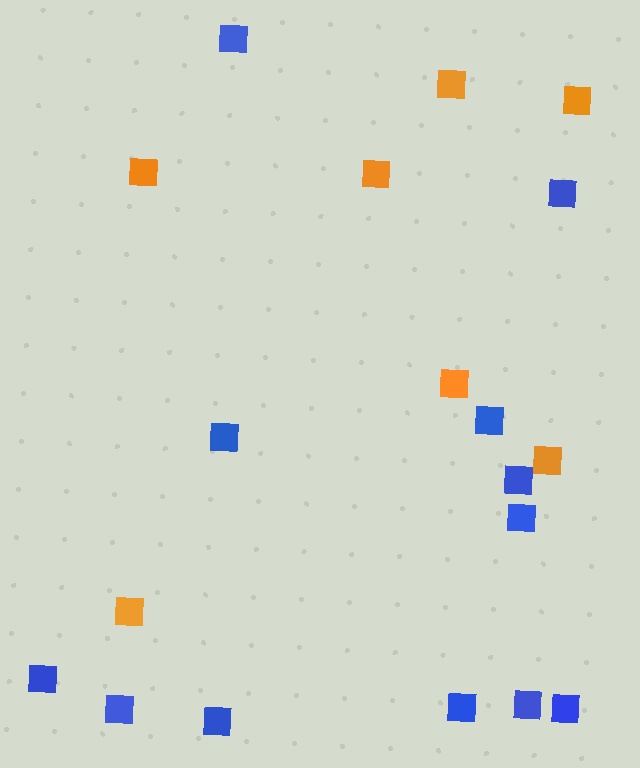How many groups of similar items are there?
There are 2 groups: one group of blue squares (12) and one group of orange squares (7).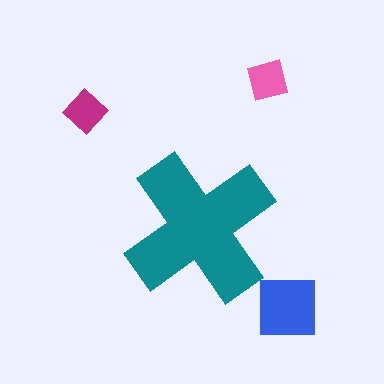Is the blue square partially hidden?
No, the blue square is fully visible.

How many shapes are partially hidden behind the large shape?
0 shapes are partially hidden.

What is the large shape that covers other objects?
A teal cross.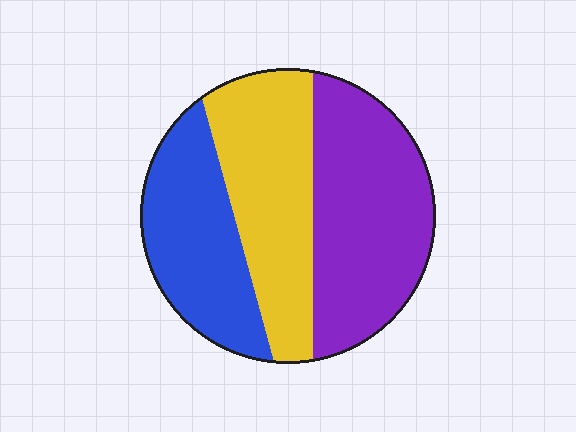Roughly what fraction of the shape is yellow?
Yellow covers roughly 35% of the shape.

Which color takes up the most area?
Purple, at roughly 40%.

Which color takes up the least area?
Blue, at roughly 30%.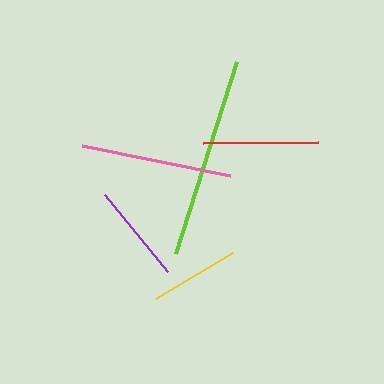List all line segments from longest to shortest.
From longest to shortest: lime, pink, red, purple, yellow.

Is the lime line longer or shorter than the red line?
The lime line is longer than the red line.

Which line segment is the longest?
The lime line is the longest at approximately 201 pixels.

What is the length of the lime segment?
The lime segment is approximately 201 pixels long.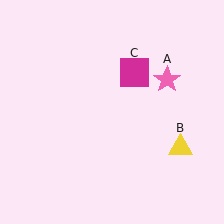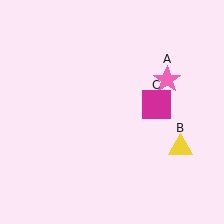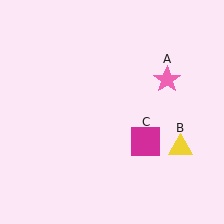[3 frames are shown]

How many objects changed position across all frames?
1 object changed position: magenta square (object C).